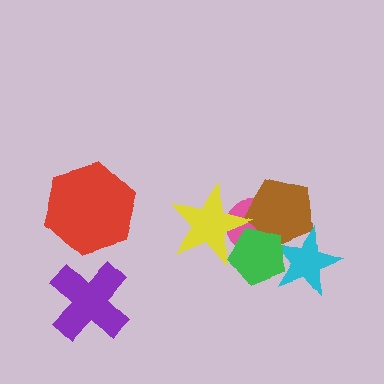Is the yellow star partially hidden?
Yes, it is partially covered by another shape.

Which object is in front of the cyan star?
The green pentagon is in front of the cyan star.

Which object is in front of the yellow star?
The green pentagon is in front of the yellow star.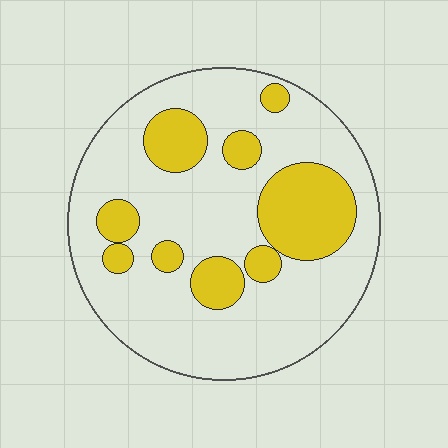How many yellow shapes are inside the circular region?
9.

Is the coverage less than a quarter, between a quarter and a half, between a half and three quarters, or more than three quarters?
Between a quarter and a half.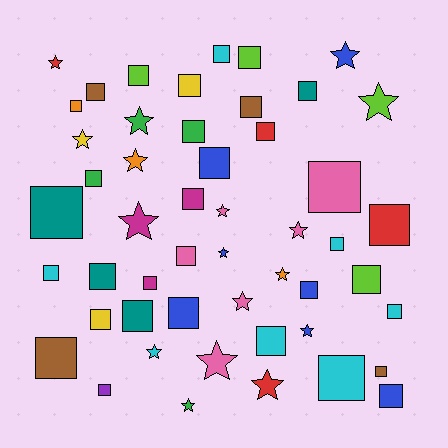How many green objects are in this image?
There are 4 green objects.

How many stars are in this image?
There are 17 stars.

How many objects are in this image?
There are 50 objects.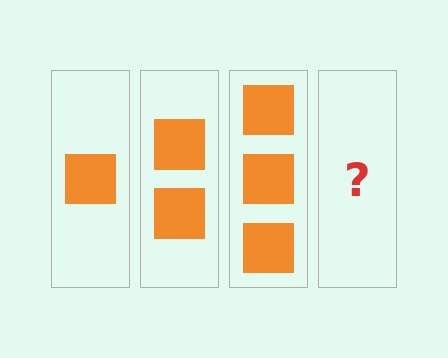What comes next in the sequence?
The next element should be 4 squares.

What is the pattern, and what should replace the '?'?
The pattern is that each step adds one more square. The '?' should be 4 squares.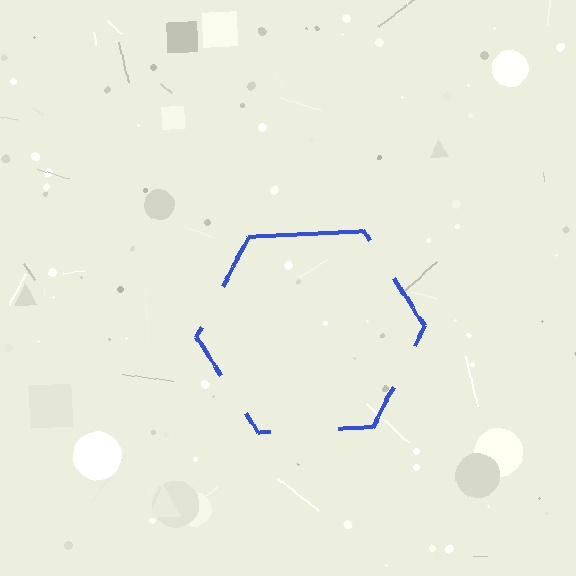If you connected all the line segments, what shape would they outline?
They would outline a hexagon.